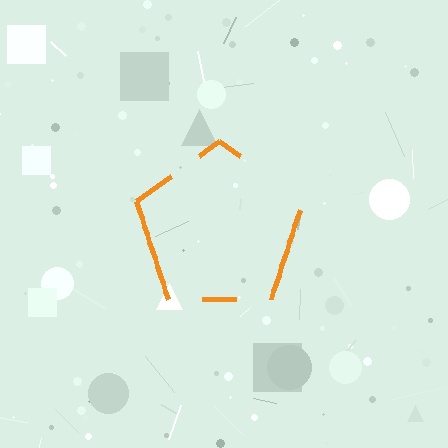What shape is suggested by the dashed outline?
The dashed outline suggests a pentagon.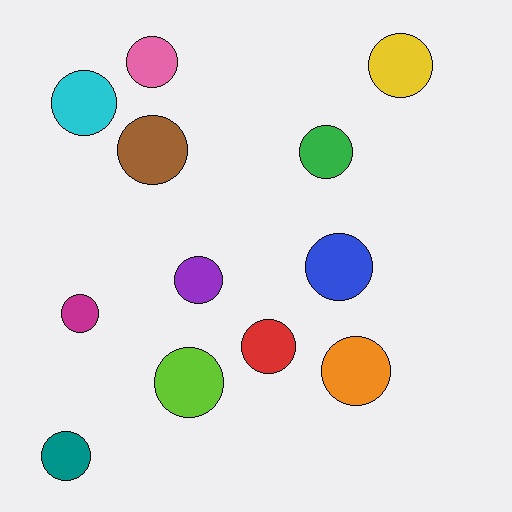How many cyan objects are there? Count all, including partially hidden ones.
There is 1 cyan object.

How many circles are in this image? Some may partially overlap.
There are 12 circles.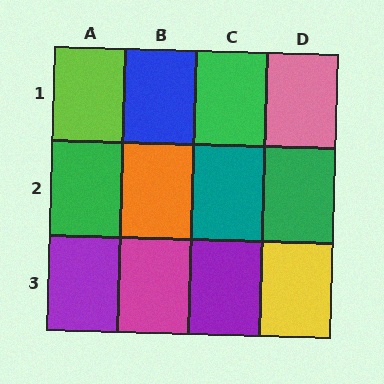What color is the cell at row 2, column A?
Green.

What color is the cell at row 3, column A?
Purple.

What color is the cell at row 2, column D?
Green.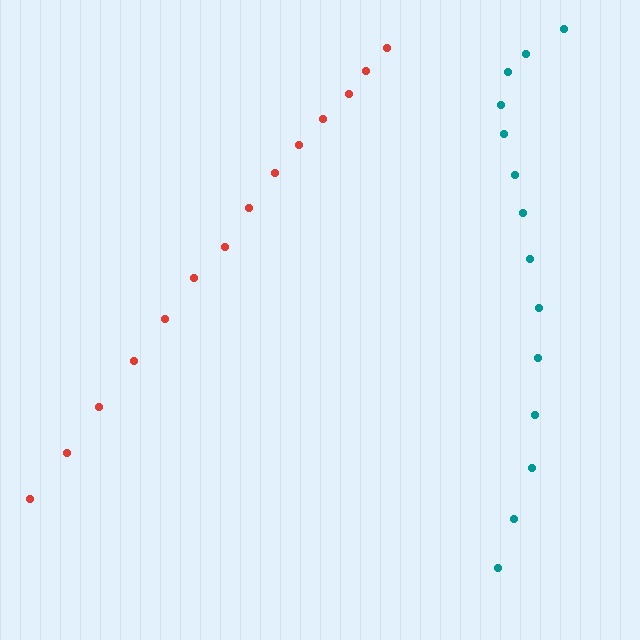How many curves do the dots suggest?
There are 2 distinct paths.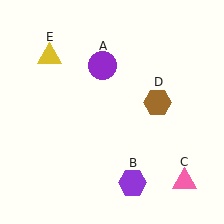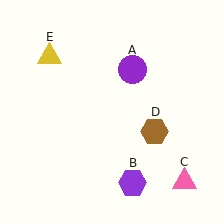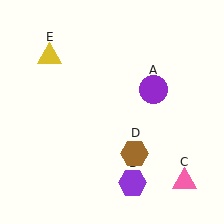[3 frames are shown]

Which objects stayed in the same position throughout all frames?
Purple hexagon (object B) and pink triangle (object C) and yellow triangle (object E) remained stationary.